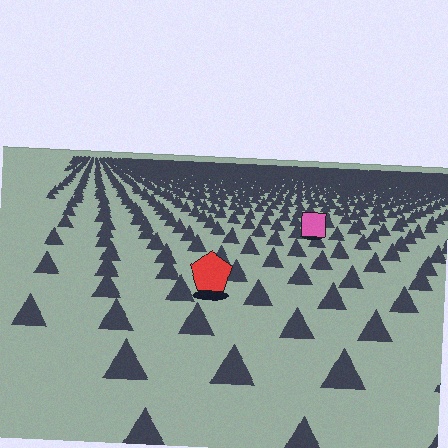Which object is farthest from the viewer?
The pink square is farthest from the viewer. It appears smaller and the ground texture around it is denser.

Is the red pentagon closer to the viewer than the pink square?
Yes. The red pentagon is closer — you can tell from the texture gradient: the ground texture is coarser near it.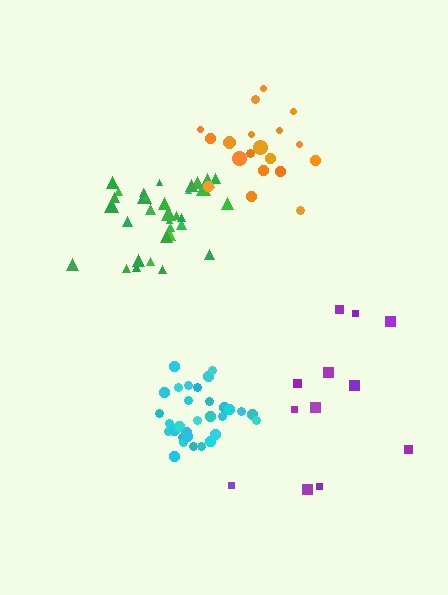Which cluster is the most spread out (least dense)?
Purple.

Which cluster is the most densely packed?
Cyan.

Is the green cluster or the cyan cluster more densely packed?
Cyan.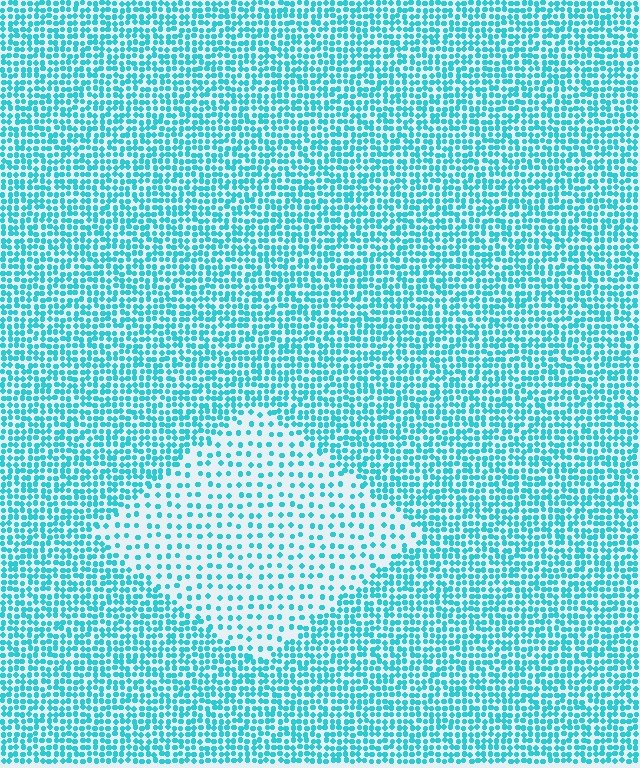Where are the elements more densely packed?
The elements are more densely packed outside the diamond boundary.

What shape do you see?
I see a diamond.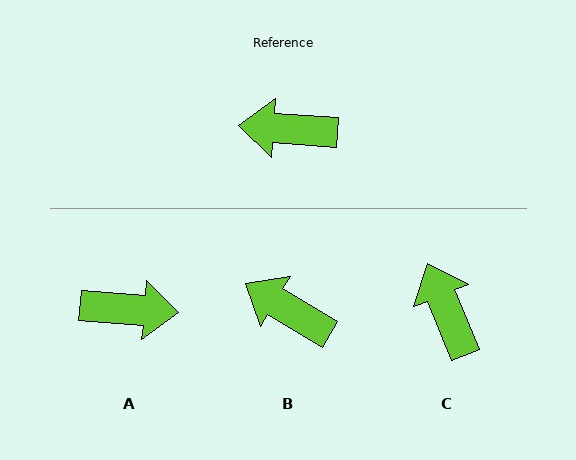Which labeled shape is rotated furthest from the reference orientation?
A, about 180 degrees away.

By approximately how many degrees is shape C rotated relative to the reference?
Approximately 64 degrees clockwise.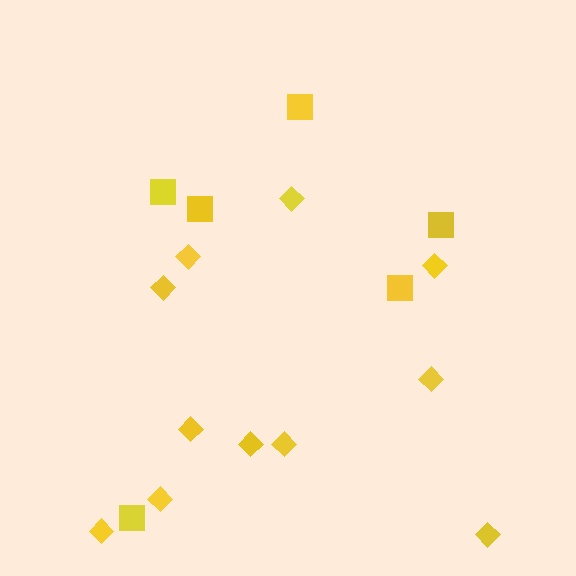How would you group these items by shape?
There are 2 groups: one group of squares (6) and one group of diamonds (11).